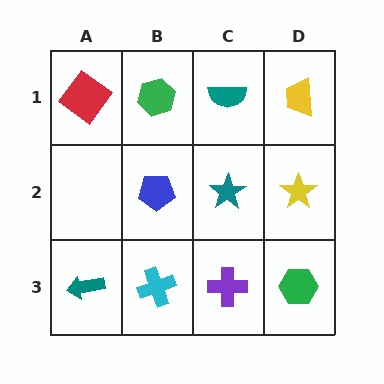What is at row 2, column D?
A yellow star.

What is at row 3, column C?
A purple cross.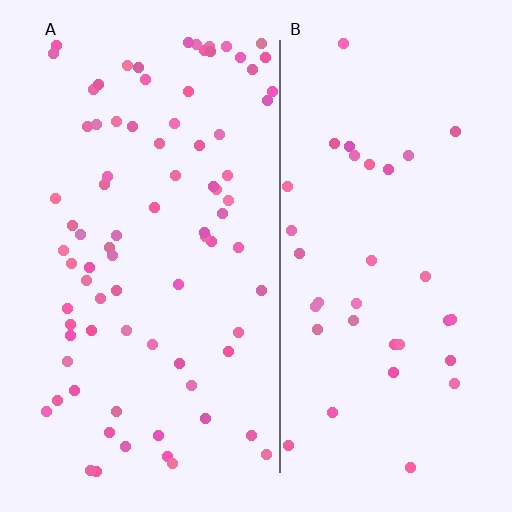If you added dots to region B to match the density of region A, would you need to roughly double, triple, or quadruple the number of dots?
Approximately double.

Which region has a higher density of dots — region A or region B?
A (the left).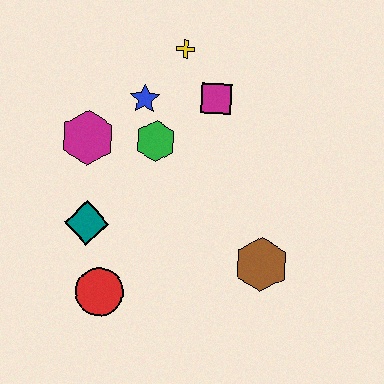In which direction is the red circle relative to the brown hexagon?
The red circle is to the left of the brown hexagon.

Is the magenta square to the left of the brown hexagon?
Yes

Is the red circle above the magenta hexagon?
No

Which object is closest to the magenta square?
The yellow cross is closest to the magenta square.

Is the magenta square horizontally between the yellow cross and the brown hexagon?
Yes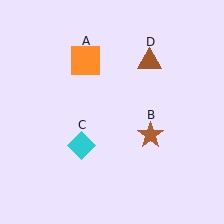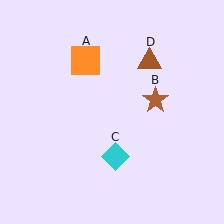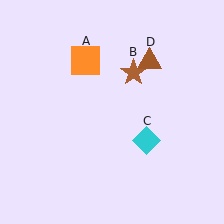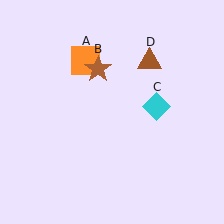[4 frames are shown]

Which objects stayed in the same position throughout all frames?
Orange square (object A) and brown triangle (object D) remained stationary.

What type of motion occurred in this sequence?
The brown star (object B), cyan diamond (object C) rotated counterclockwise around the center of the scene.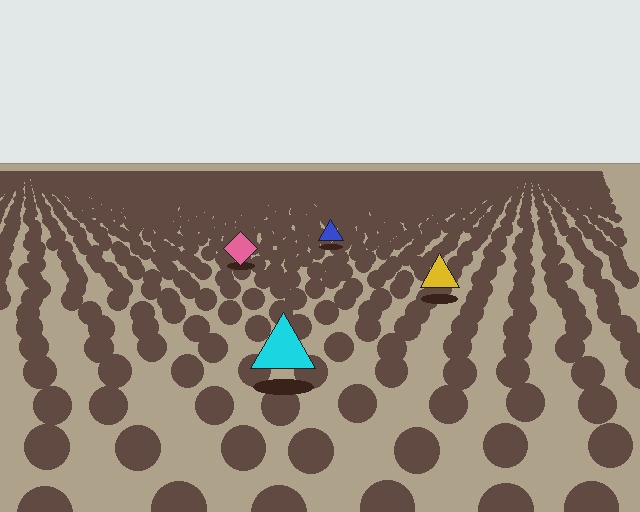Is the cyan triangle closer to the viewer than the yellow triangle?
Yes. The cyan triangle is closer — you can tell from the texture gradient: the ground texture is coarser near it.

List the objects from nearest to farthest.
From nearest to farthest: the cyan triangle, the yellow triangle, the pink diamond, the blue triangle.